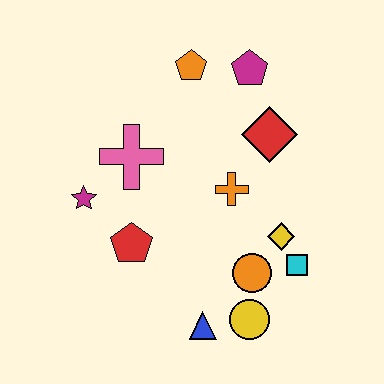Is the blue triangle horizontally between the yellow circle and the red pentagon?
Yes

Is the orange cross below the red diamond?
Yes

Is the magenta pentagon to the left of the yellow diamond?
Yes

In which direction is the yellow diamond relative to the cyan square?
The yellow diamond is above the cyan square.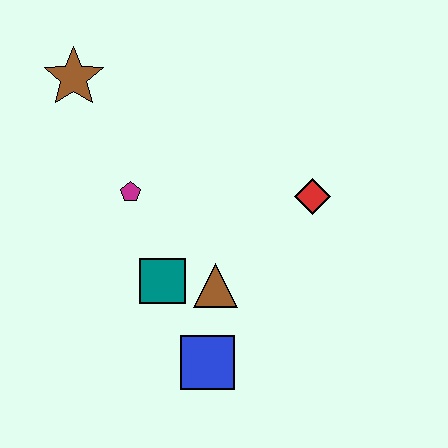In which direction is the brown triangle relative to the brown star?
The brown triangle is below the brown star.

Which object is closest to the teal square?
The brown triangle is closest to the teal square.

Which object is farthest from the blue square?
The brown star is farthest from the blue square.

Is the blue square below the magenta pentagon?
Yes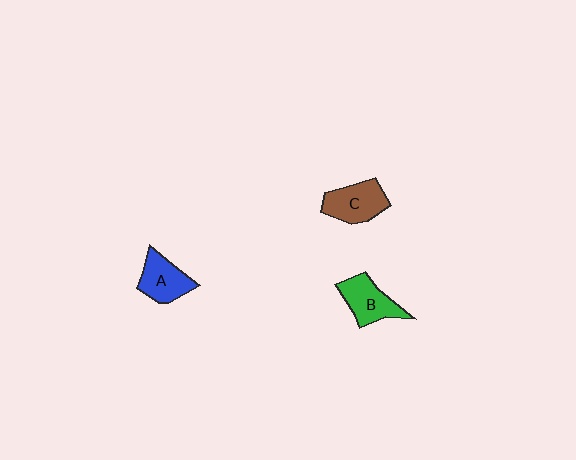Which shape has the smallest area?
Shape A (blue).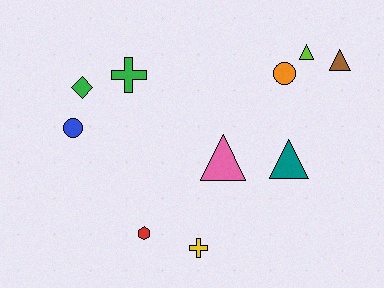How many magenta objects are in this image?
There are no magenta objects.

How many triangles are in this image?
There are 4 triangles.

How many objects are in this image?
There are 10 objects.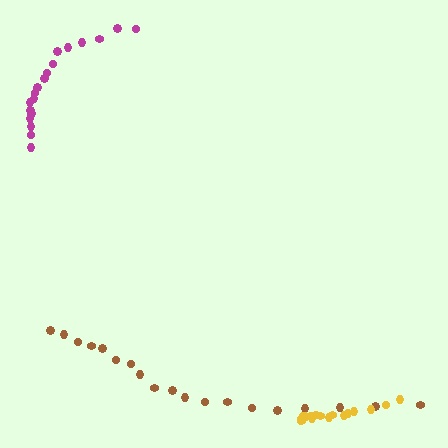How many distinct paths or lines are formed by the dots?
There are 3 distinct paths.